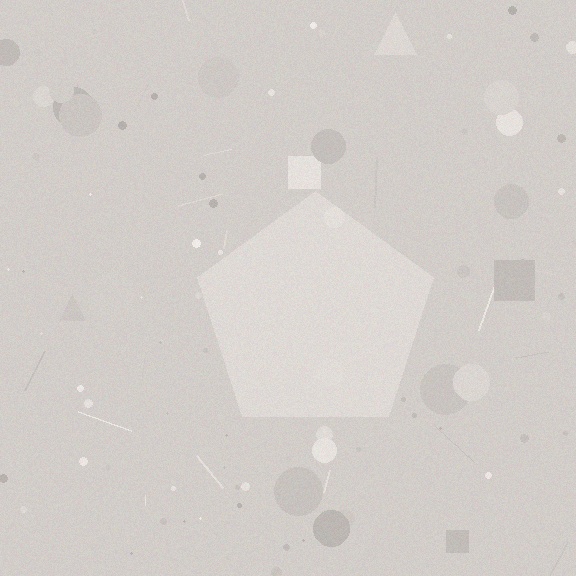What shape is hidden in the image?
A pentagon is hidden in the image.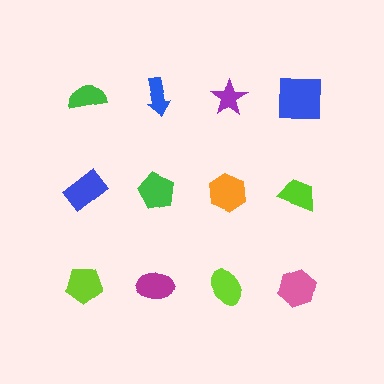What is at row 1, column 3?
A purple star.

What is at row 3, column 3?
A lime ellipse.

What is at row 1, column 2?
A blue arrow.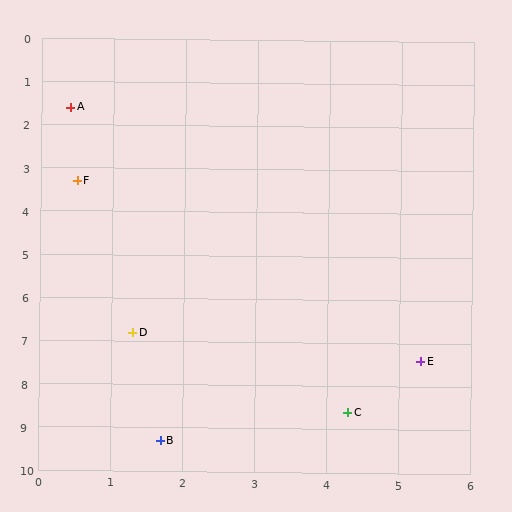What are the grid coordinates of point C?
Point C is at approximately (4.3, 8.6).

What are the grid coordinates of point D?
Point D is at approximately (1.3, 6.8).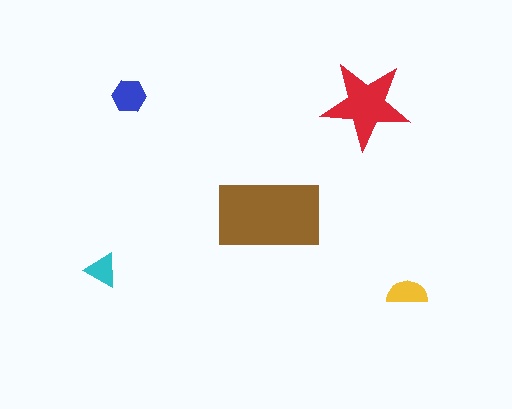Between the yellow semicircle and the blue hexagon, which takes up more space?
The blue hexagon.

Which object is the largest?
The brown rectangle.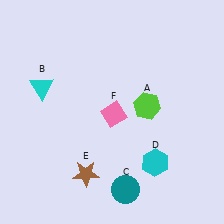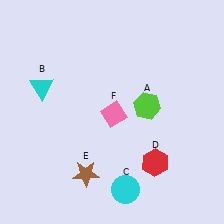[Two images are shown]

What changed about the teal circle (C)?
In Image 1, C is teal. In Image 2, it changed to cyan.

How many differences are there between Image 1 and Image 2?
There are 2 differences between the two images.